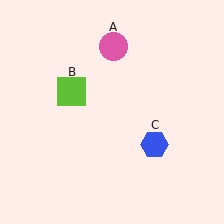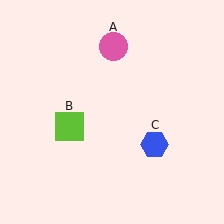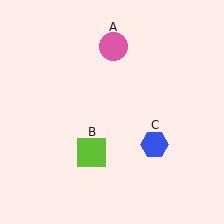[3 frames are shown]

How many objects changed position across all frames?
1 object changed position: lime square (object B).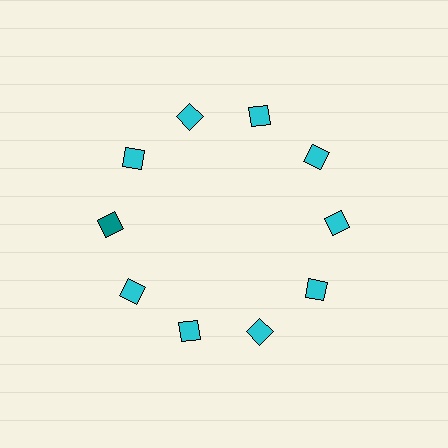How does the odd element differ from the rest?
It has a different color: teal instead of cyan.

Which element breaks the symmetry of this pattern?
The teal square at roughly the 9 o'clock position breaks the symmetry. All other shapes are cyan squares.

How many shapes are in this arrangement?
There are 10 shapes arranged in a ring pattern.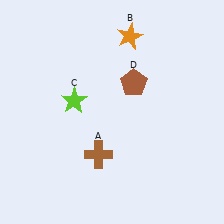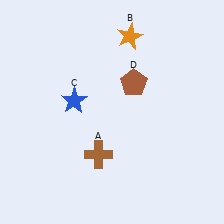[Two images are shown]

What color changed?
The star (C) changed from lime in Image 1 to blue in Image 2.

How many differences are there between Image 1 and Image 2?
There is 1 difference between the two images.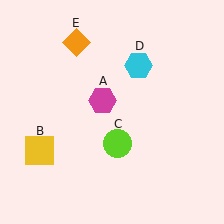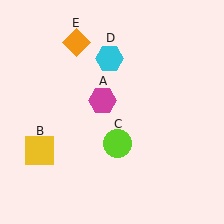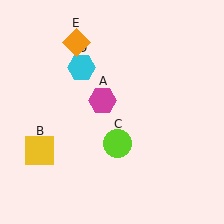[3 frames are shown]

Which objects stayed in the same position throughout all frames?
Magenta hexagon (object A) and yellow square (object B) and lime circle (object C) and orange diamond (object E) remained stationary.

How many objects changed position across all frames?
1 object changed position: cyan hexagon (object D).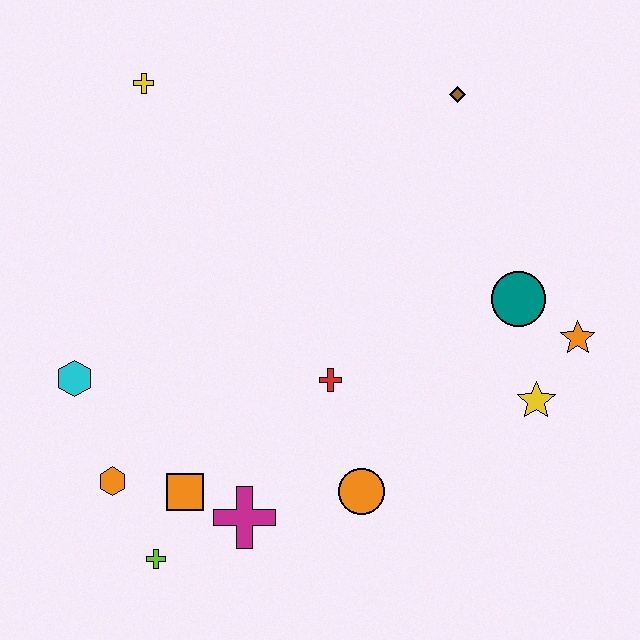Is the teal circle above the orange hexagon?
Yes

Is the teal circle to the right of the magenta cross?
Yes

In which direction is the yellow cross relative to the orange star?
The yellow cross is to the left of the orange star.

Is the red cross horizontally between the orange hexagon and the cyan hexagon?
No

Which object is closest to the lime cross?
The orange square is closest to the lime cross.